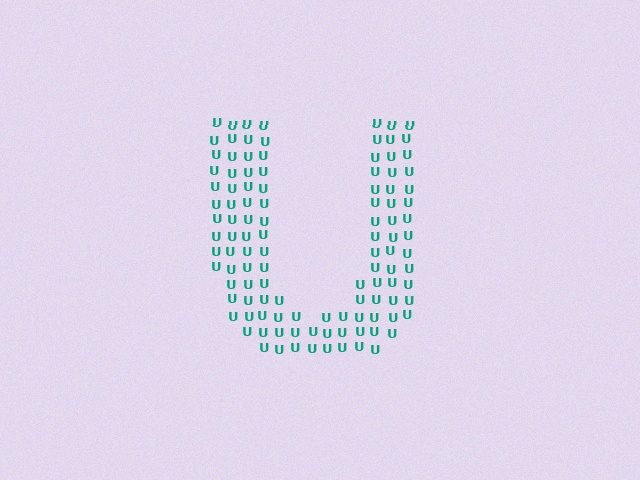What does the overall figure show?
The overall figure shows the letter U.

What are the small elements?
The small elements are letter U's.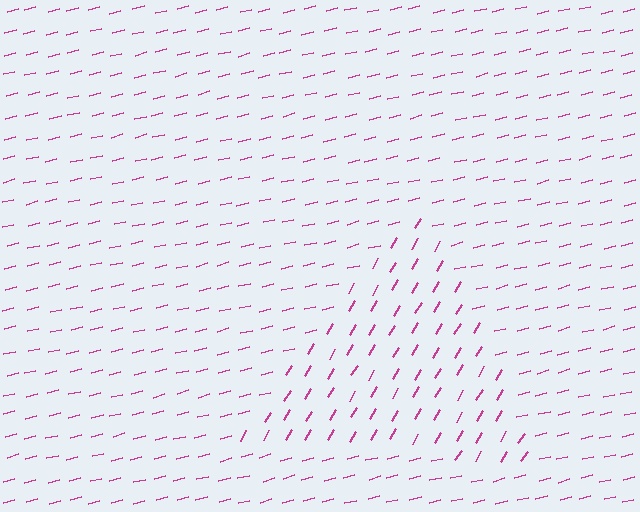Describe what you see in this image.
The image is filled with small magenta line segments. A triangle region in the image has lines oriented differently from the surrounding lines, creating a visible texture boundary.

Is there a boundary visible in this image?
Yes, there is a texture boundary formed by a change in line orientation.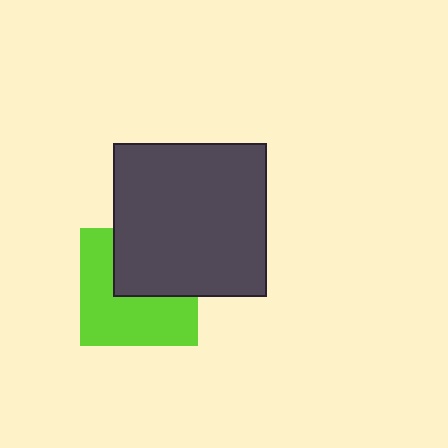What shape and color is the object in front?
The object in front is a dark gray square.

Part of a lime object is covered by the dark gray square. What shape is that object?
It is a square.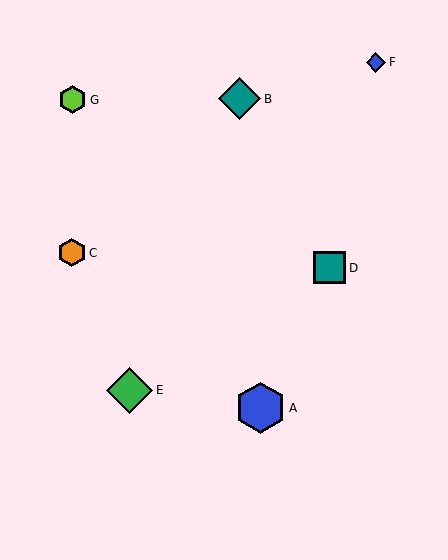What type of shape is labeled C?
Shape C is an orange hexagon.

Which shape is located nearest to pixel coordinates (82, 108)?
The lime hexagon (labeled G) at (73, 100) is nearest to that location.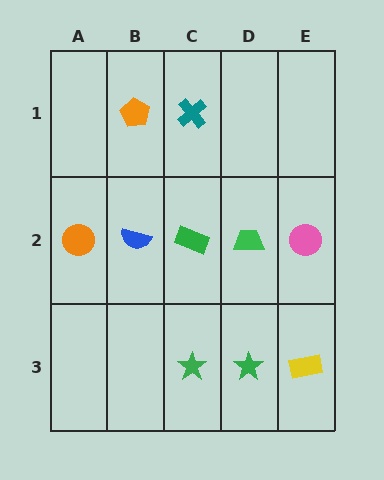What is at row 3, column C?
A green star.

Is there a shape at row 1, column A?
No, that cell is empty.